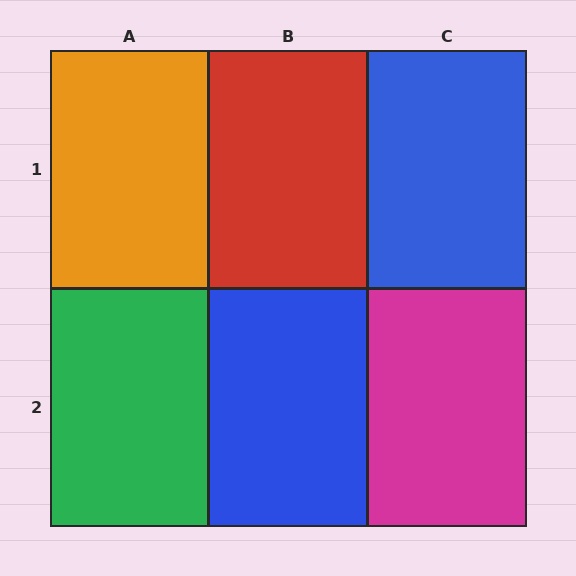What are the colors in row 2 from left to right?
Green, blue, magenta.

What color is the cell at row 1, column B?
Red.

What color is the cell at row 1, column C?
Blue.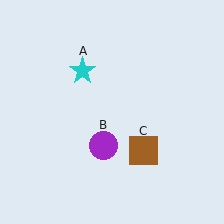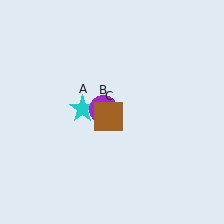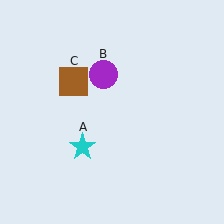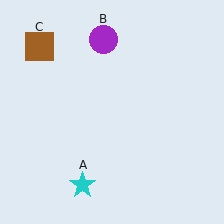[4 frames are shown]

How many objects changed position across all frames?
3 objects changed position: cyan star (object A), purple circle (object B), brown square (object C).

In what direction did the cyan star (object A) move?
The cyan star (object A) moved down.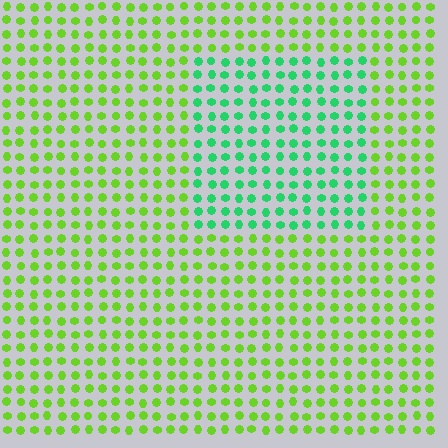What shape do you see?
I see a rectangle.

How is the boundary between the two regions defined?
The boundary is defined purely by a slight shift in hue (about 47 degrees). Spacing, size, and orientation are identical on both sides.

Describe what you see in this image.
The image is filled with small lime elements in a uniform arrangement. A rectangle-shaped region is visible where the elements are tinted to a slightly different hue, forming a subtle color boundary.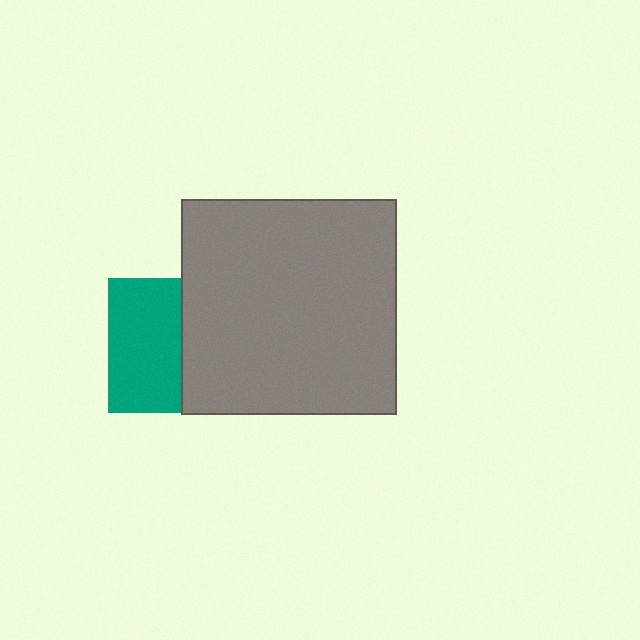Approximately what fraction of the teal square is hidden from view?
Roughly 46% of the teal square is hidden behind the gray square.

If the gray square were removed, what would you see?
You would see the complete teal square.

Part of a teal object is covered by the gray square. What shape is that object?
It is a square.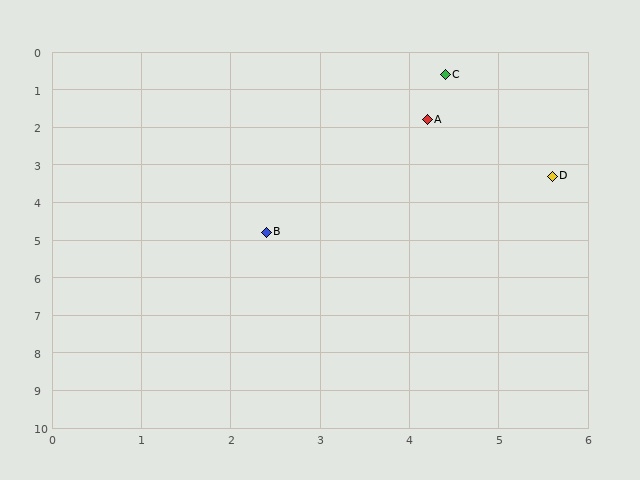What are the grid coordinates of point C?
Point C is at approximately (4.4, 0.6).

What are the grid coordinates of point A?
Point A is at approximately (4.2, 1.8).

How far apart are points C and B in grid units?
Points C and B are about 4.7 grid units apart.